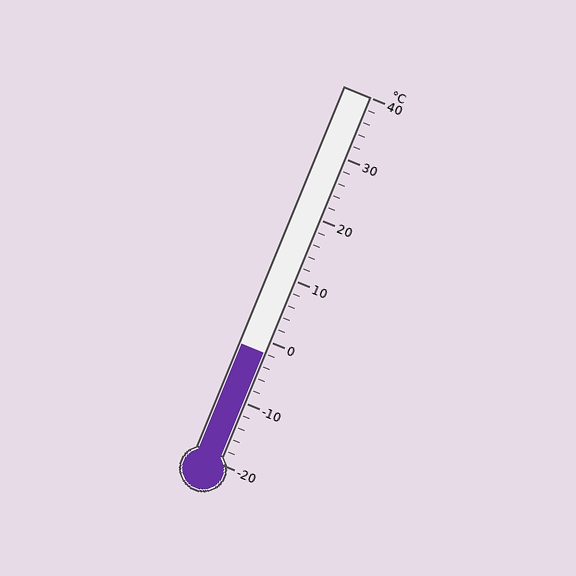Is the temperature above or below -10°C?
The temperature is above -10°C.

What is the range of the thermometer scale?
The thermometer scale ranges from -20°C to 40°C.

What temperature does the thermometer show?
The thermometer shows approximately -2°C.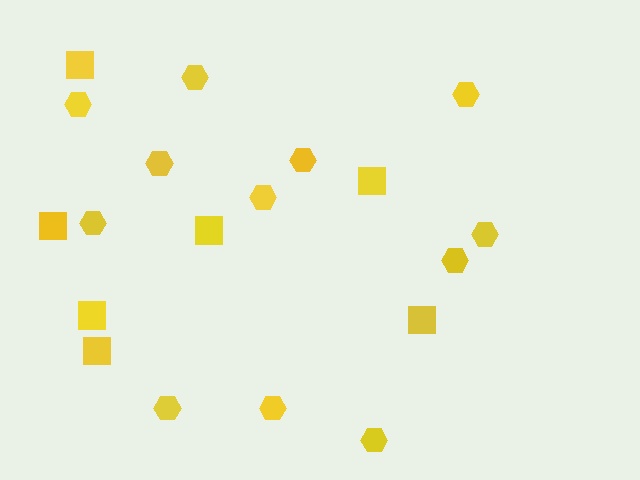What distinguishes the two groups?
There are 2 groups: one group of squares (7) and one group of hexagons (12).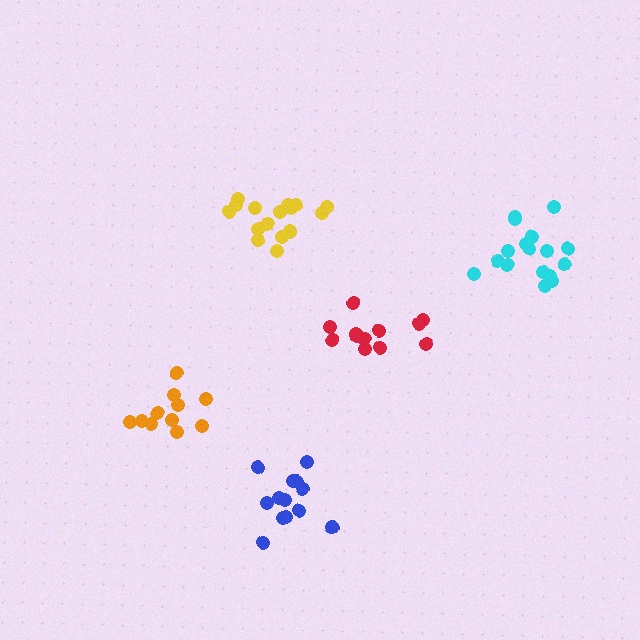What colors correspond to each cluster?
The clusters are colored: orange, red, yellow, cyan, blue.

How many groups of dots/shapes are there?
There are 5 groups.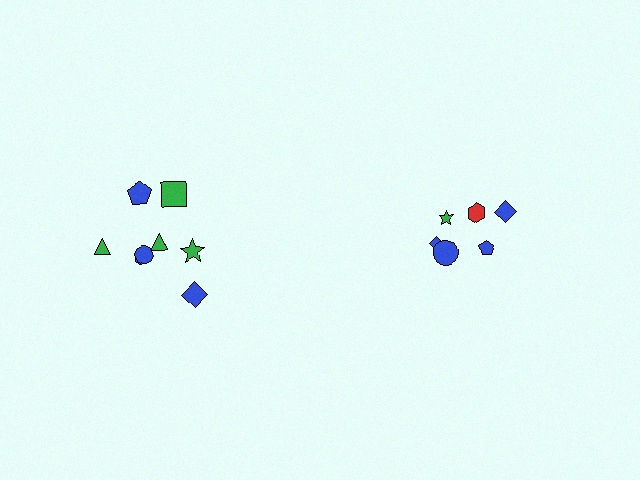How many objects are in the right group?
There are 6 objects.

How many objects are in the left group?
There are 8 objects.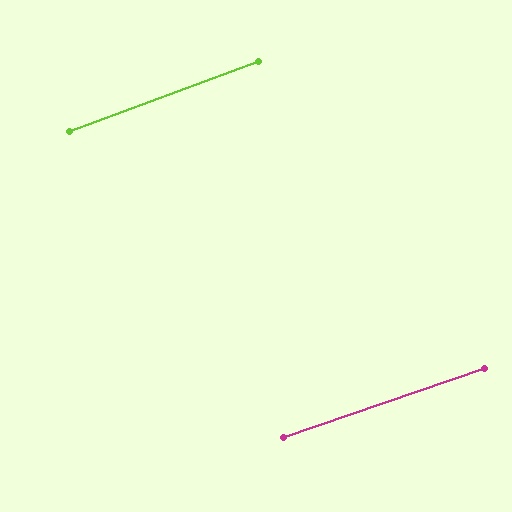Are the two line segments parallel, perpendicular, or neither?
Parallel — their directions differ by only 1.3°.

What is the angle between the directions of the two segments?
Approximately 1 degree.